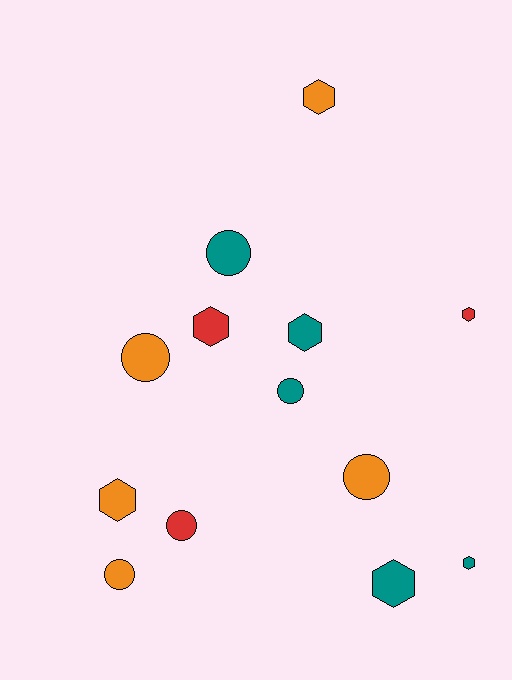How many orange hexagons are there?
There are 2 orange hexagons.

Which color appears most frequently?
Orange, with 5 objects.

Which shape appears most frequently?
Hexagon, with 7 objects.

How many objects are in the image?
There are 13 objects.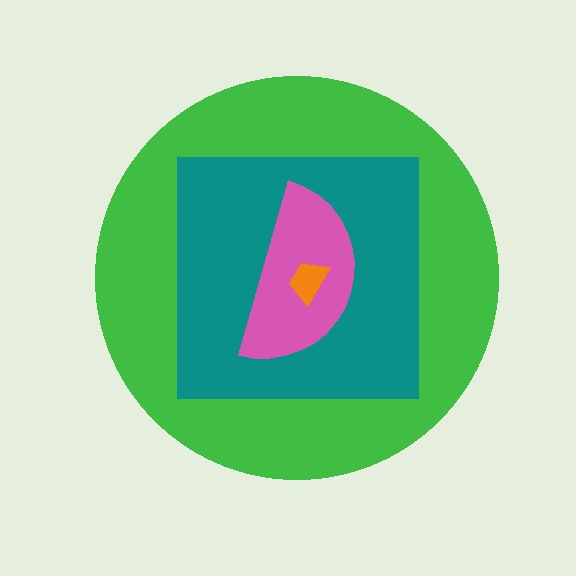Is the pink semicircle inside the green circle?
Yes.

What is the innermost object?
The orange trapezoid.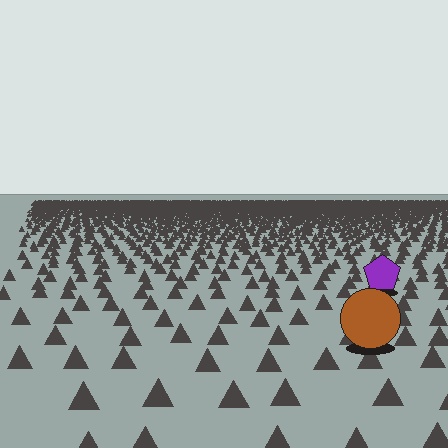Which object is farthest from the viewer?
The purple pentagon is farthest from the viewer. It appears smaller and the ground texture around it is denser.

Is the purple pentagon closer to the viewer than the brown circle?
No. The brown circle is closer — you can tell from the texture gradient: the ground texture is coarser near it.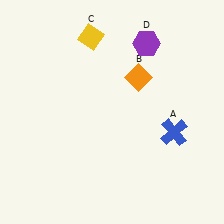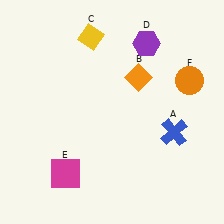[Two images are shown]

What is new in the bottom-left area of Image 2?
A magenta square (E) was added in the bottom-left area of Image 2.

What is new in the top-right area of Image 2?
An orange circle (F) was added in the top-right area of Image 2.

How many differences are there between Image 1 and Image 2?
There are 2 differences between the two images.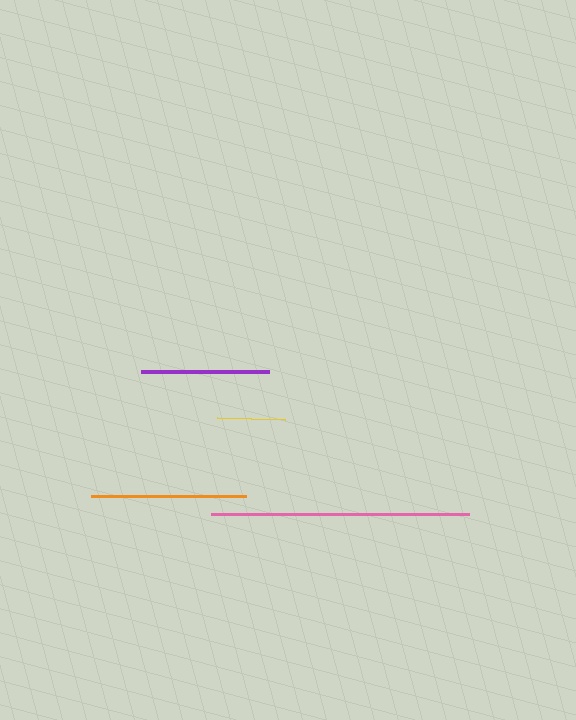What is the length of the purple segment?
The purple segment is approximately 128 pixels long.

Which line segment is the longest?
The pink line is the longest at approximately 258 pixels.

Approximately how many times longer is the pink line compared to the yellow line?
The pink line is approximately 3.8 times the length of the yellow line.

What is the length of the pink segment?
The pink segment is approximately 258 pixels long.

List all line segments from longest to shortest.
From longest to shortest: pink, orange, purple, yellow.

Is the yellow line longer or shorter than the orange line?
The orange line is longer than the yellow line.